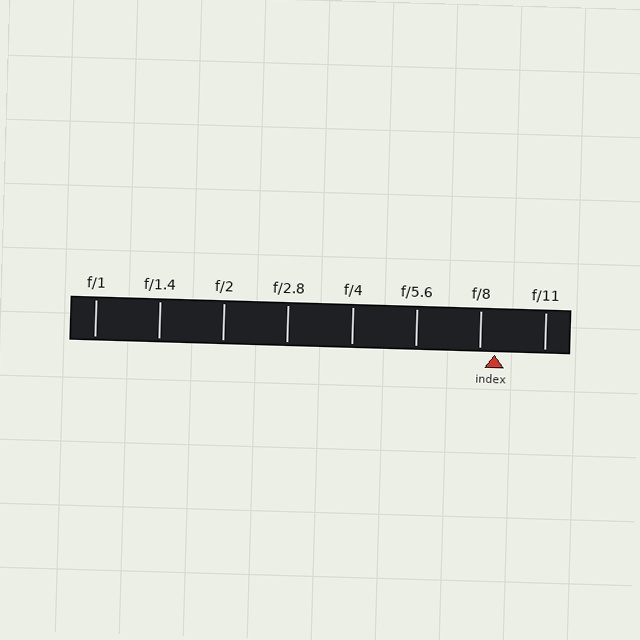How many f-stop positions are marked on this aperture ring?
There are 8 f-stop positions marked.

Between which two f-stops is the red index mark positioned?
The index mark is between f/8 and f/11.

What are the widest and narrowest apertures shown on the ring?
The widest aperture shown is f/1 and the narrowest is f/11.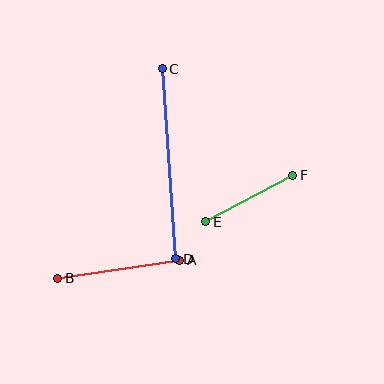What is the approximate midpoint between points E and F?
The midpoint is at approximately (249, 198) pixels.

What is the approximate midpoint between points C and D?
The midpoint is at approximately (169, 164) pixels.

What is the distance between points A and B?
The distance is approximately 123 pixels.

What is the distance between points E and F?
The distance is approximately 99 pixels.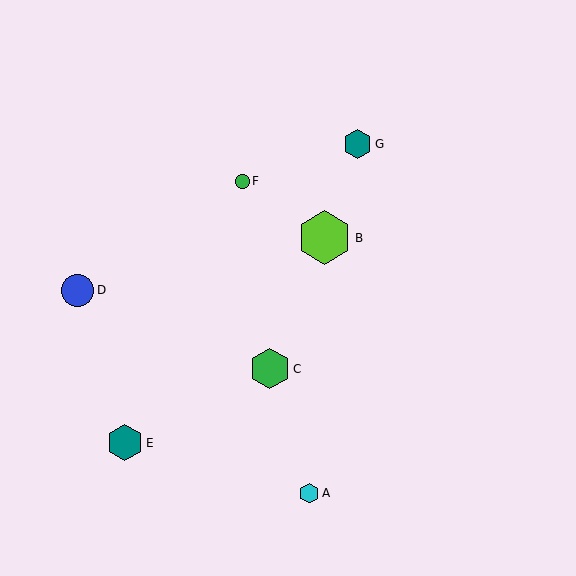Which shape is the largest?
The lime hexagon (labeled B) is the largest.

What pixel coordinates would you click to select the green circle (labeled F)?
Click at (242, 181) to select the green circle F.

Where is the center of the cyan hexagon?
The center of the cyan hexagon is at (309, 493).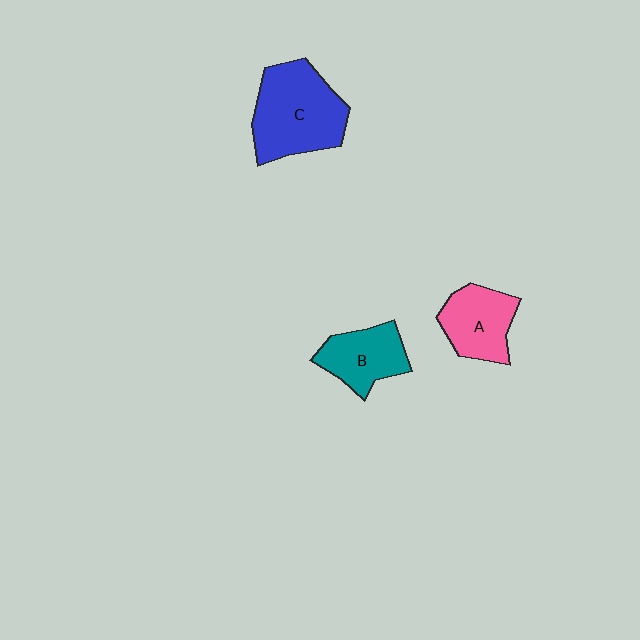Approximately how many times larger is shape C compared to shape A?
Approximately 1.6 times.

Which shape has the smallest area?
Shape B (teal).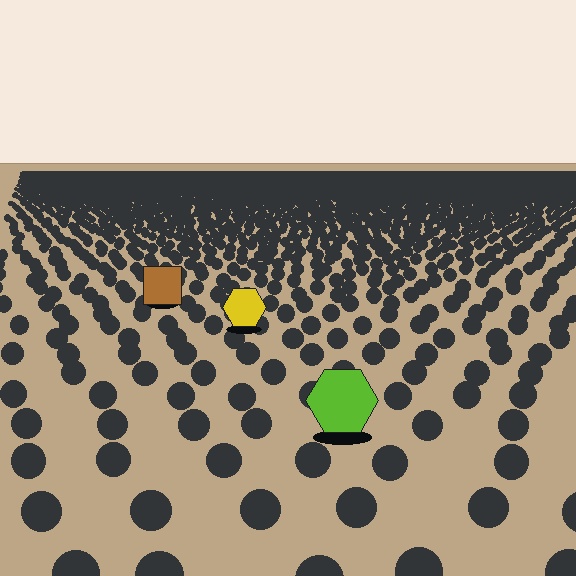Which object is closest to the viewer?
The lime hexagon is closest. The texture marks near it are larger and more spread out.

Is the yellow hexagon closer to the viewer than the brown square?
Yes. The yellow hexagon is closer — you can tell from the texture gradient: the ground texture is coarser near it.